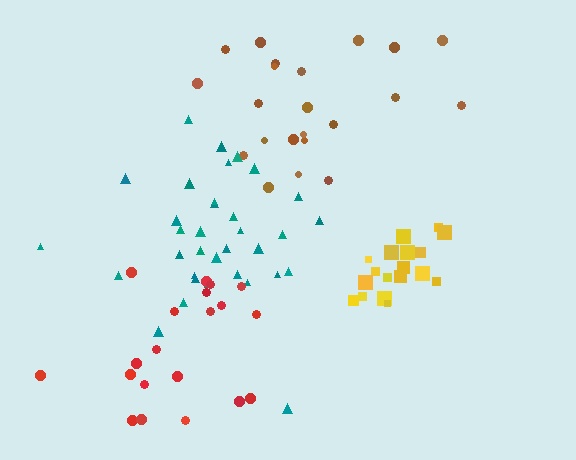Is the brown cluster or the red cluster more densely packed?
Brown.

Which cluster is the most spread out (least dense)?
Red.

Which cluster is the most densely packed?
Yellow.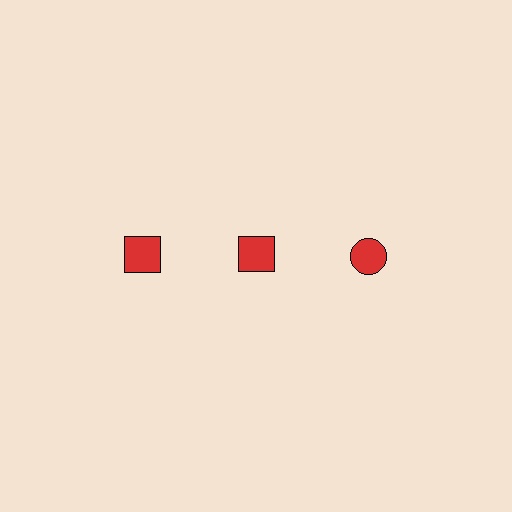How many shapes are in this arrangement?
There are 3 shapes arranged in a grid pattern.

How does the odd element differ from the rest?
It has a different shape: circle instead of square.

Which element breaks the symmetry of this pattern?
The red circle in the top row, center column breaks the symmetry. All other shapes are red squares.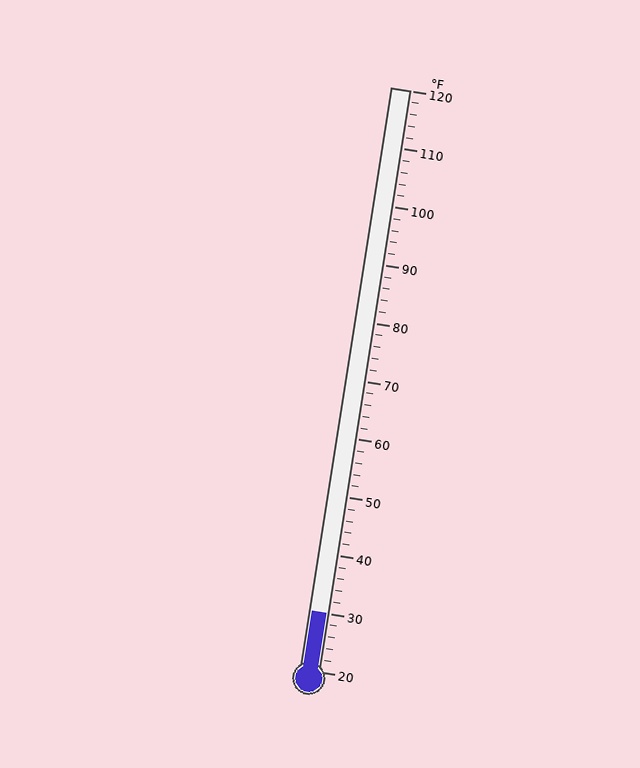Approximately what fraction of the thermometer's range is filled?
The thermometer is filled to approximately 10% of its range.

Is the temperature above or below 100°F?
The temperature is below 100°F.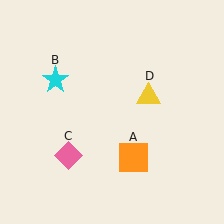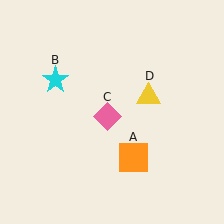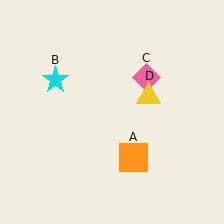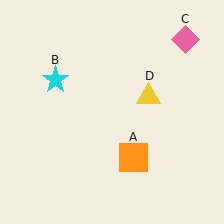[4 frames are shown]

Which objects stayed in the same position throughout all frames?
Orange square (object A) and cyan star (object B) and yellow triangle (object D) remained stationary.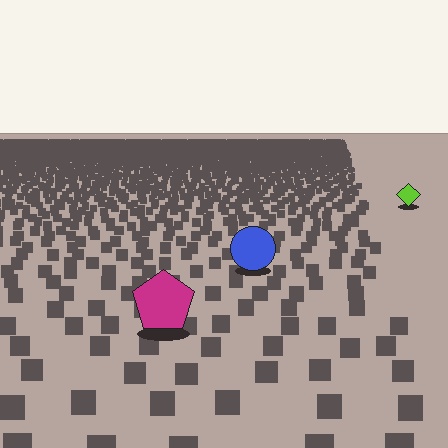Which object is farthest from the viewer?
The lime diamond is farthest from the viewer. It appears smaller and the ground texture around it is denser.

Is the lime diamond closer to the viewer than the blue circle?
No. The blue circle is closer — you can tell from the texture gradient: the ground texture is coarser near it.